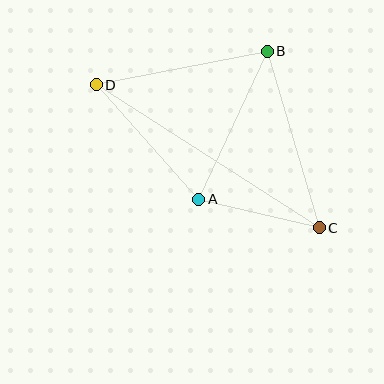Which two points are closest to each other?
Points A and C are closest to each other.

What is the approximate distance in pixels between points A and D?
The distance between A and D is approximately 154 pixels.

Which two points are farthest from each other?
Points C and D are farthest from each other.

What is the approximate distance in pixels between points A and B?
The distance between A and B is approximately 163 pixels.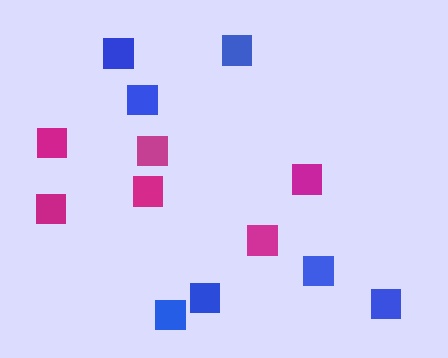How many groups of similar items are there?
There are 2 groups: one group of blue squares (7) and one group of magenta squares (6).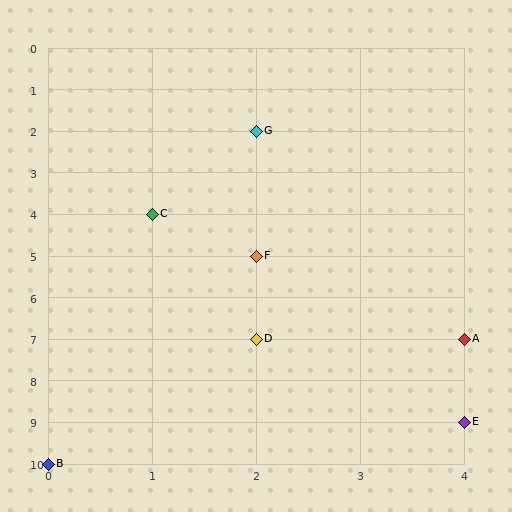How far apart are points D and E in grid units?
Points D and E are 2 columns and 2 rows apart (about 2.8 grid units diagonally).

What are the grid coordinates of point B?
Point B is at grid coordinates (0, 10).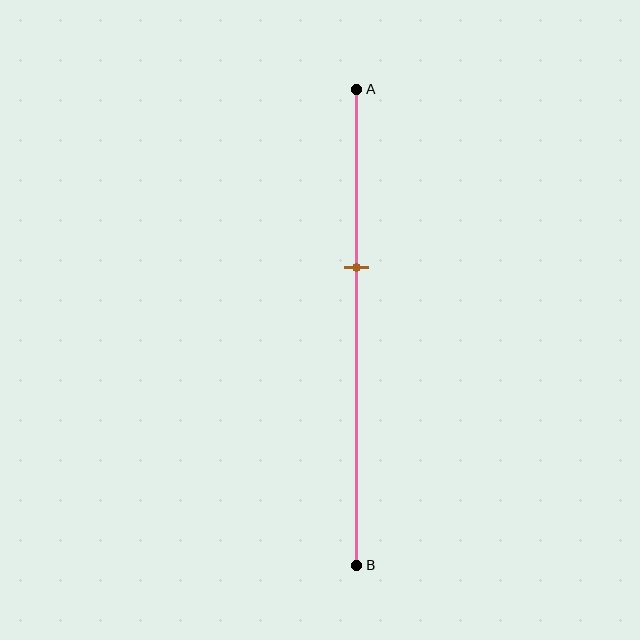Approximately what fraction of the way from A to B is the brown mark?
The brown mark is approximately 35% of the way from A to B.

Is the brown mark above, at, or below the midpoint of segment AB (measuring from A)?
The brown mark is above the midpoint of segment AB.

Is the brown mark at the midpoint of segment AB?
No, the mark is at about 35% from A, not at the 50% midpoint.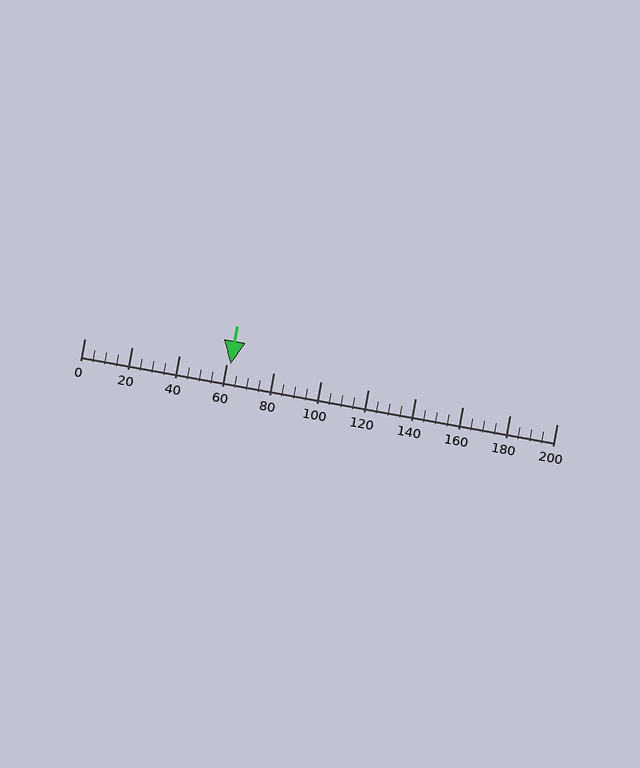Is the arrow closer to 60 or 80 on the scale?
The arrow is closer to 60.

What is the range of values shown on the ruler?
The ruler shows values from 0 to 200.